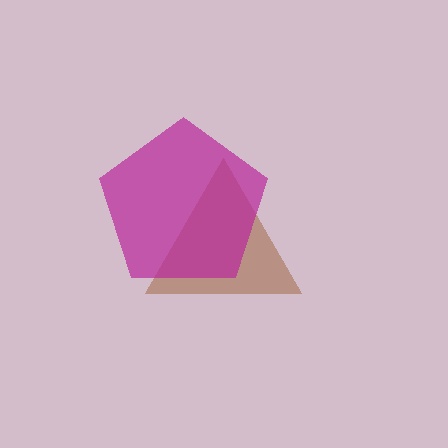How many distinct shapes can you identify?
There are 2 distinct shapes: a brown triangle, a magenta pentagon.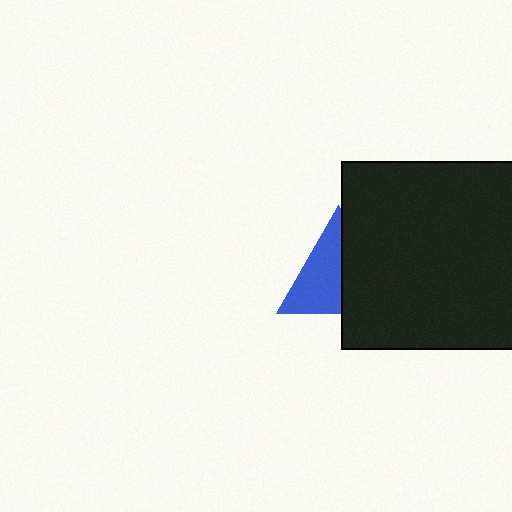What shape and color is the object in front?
The object in front is a black square.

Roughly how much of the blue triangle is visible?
About half of it is visible (roughly 55%).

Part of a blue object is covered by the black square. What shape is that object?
It is a triangle.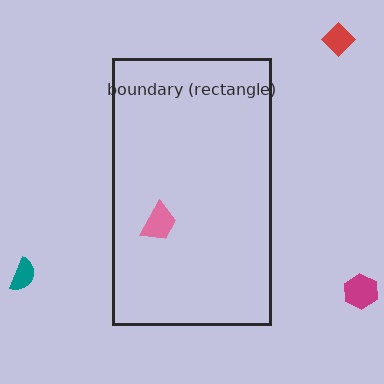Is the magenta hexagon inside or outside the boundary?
Outside.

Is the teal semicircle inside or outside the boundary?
Outside.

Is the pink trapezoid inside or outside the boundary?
Inside.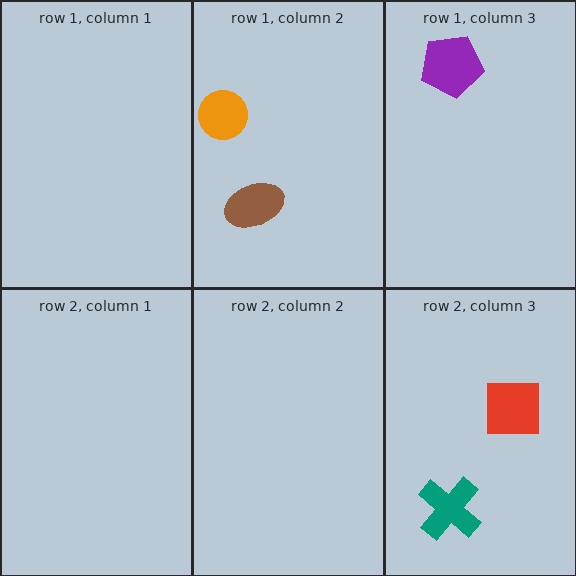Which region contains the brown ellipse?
The row 1, column 2 region.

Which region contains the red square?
The row 2, column 3 region.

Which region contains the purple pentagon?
The row 1, column 3 region.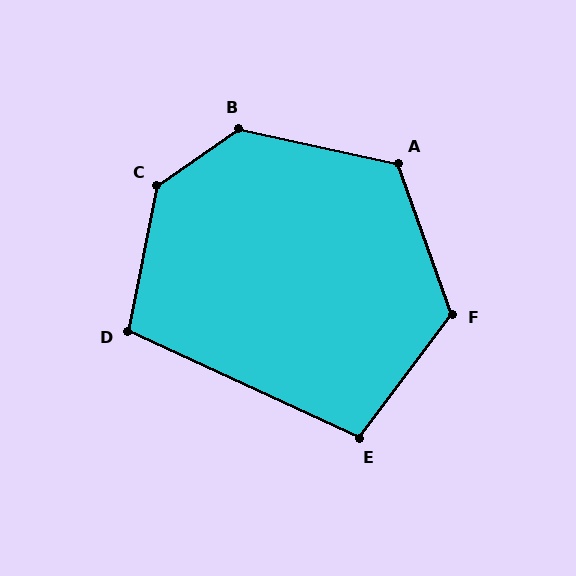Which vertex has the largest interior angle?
C, at approximately 136 degrees.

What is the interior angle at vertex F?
Approximately 124 degrees (obtuse).